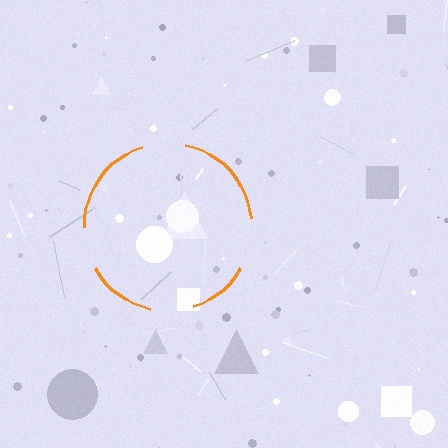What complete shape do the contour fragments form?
The contour fragments form a circle.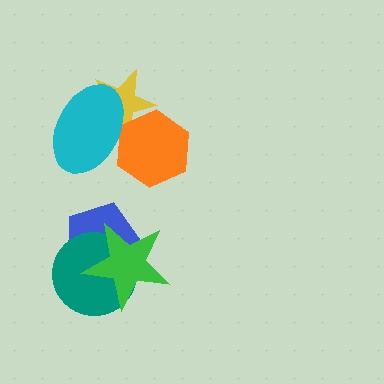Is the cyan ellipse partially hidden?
No, no other shape covers it.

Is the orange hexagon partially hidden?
Yes, it is partially covered by another shape.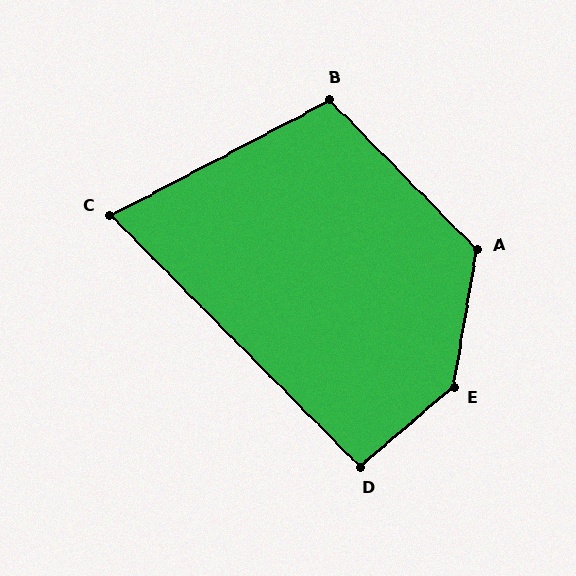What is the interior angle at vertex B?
Approximately 107 degrees (obtuse).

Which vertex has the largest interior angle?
E, at approximately 140 degrees.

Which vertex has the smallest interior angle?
C, at approximately 73 degrees.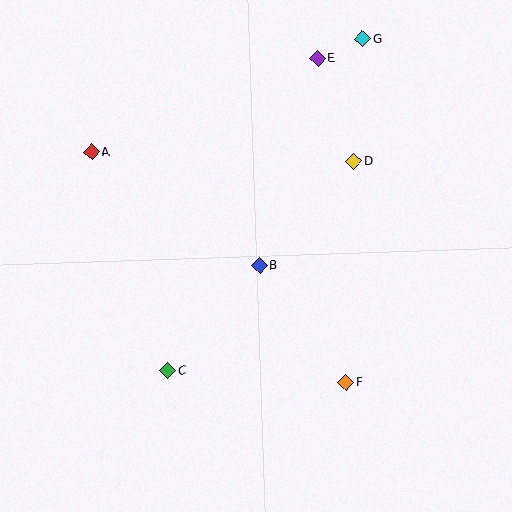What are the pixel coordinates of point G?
Point G is at (362, 39).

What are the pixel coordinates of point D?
Point D is at (353, 161).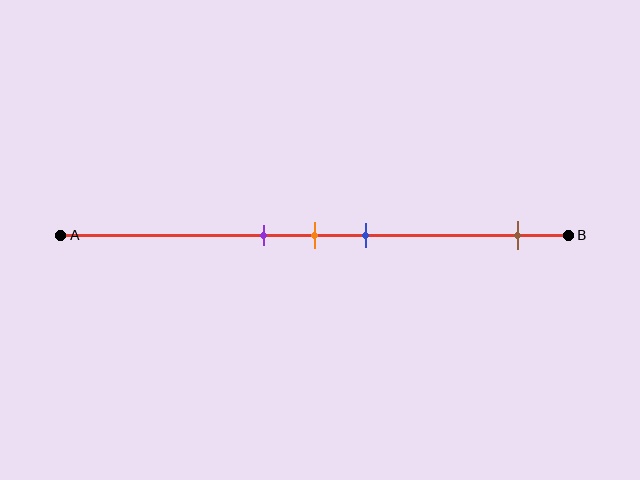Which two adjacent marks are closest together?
The purple and orange marks are the closest adjacent pair.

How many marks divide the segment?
There are 4 marks dividing the segment.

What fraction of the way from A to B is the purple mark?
The purple mark is approximately 40% (0.4) of the way from A to B.